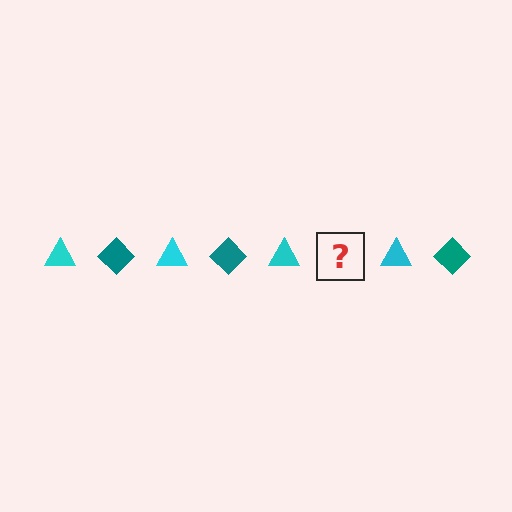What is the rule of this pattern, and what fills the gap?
The rule is that the pattern alternates between cyan triangle and teal diamond. The gap should be filled with a teal diamond.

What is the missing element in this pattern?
The missing element is a teal diamond.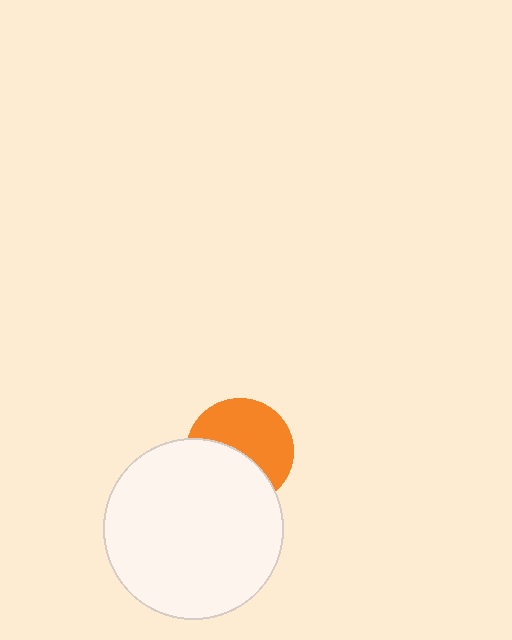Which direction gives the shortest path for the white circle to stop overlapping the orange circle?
Moving down gives the shortest separation.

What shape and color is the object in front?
The object in front is a white circle.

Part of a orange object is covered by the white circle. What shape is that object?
It is a circle.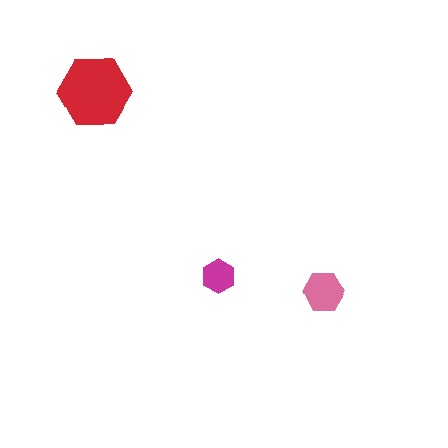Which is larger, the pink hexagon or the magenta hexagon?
The pink one.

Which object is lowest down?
The pink hexagon is bottommost.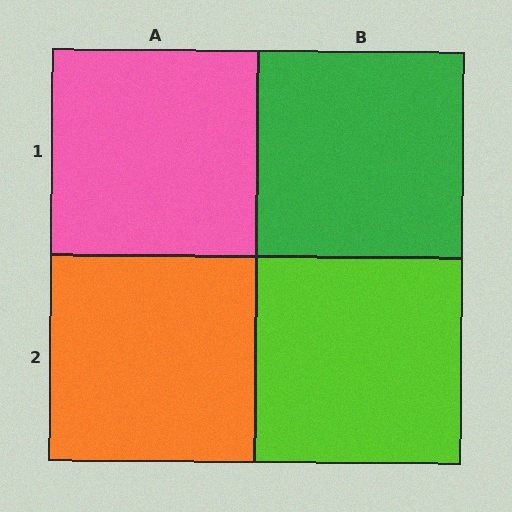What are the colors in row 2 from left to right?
Orange, lime.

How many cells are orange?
1 cell is orange.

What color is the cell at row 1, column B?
Green.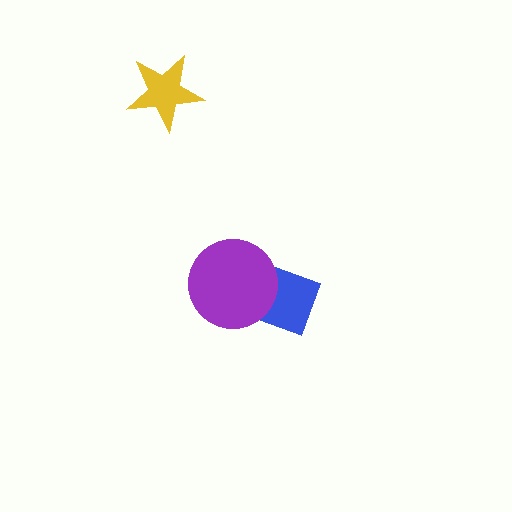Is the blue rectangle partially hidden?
Yes, it is partially covered by another shape.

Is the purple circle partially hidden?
No, no other shape covers it.